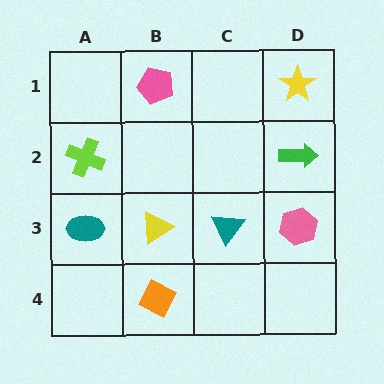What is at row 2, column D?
A green arrow.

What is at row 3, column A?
A teal ellipse.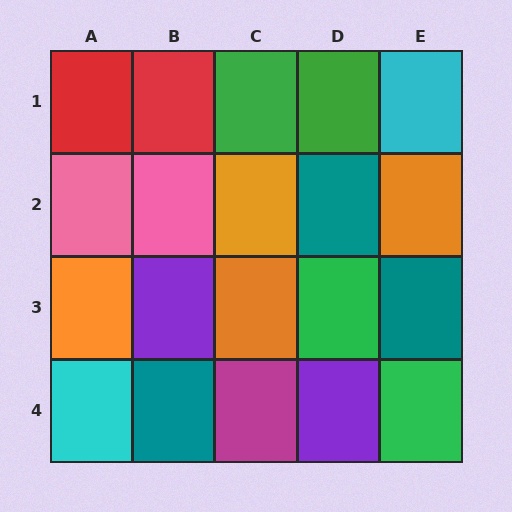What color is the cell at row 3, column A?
Orange.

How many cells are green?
4 cells are green.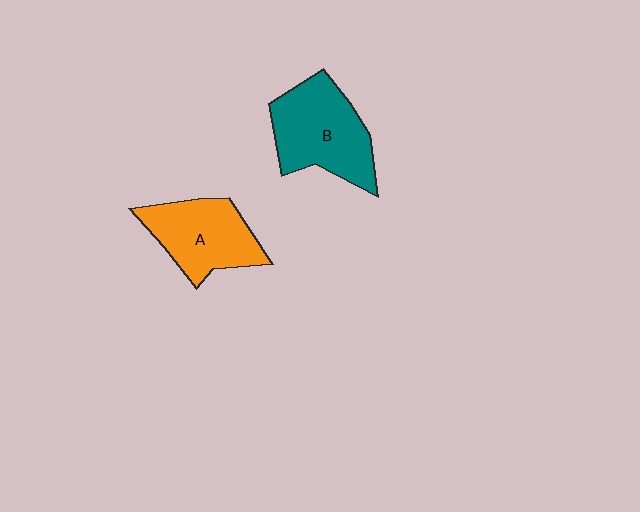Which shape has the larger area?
Shape B (teal).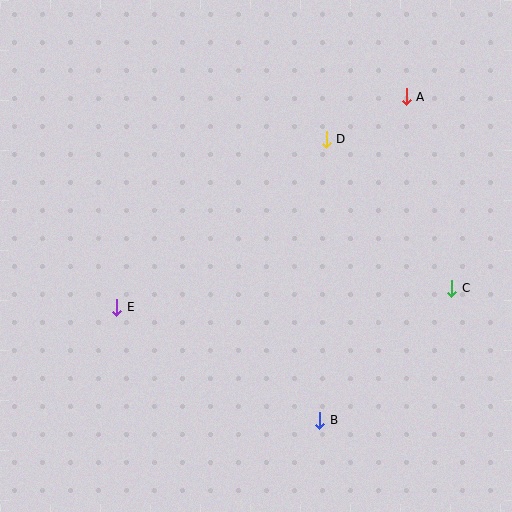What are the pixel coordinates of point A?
Point A is at (406, 97).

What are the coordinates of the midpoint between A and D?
The midpoint between A and D is at (366, 118).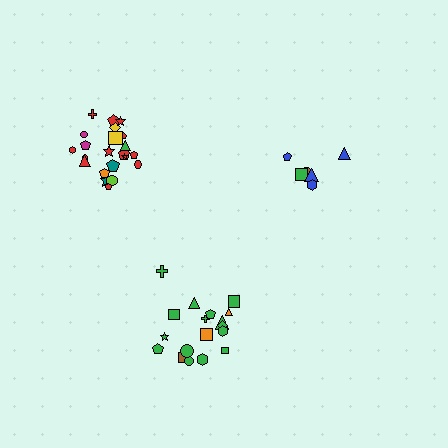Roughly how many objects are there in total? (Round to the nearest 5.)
Roughly 45 objects in total.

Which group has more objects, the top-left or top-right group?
The top-left group.